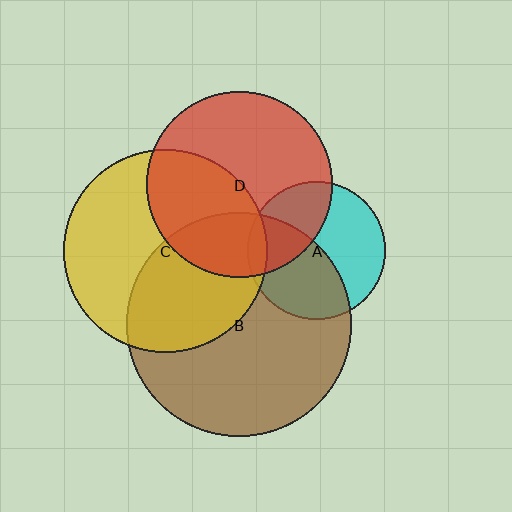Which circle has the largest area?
Circle B (brown).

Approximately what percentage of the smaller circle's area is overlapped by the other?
Approximately 35%.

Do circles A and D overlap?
Yes.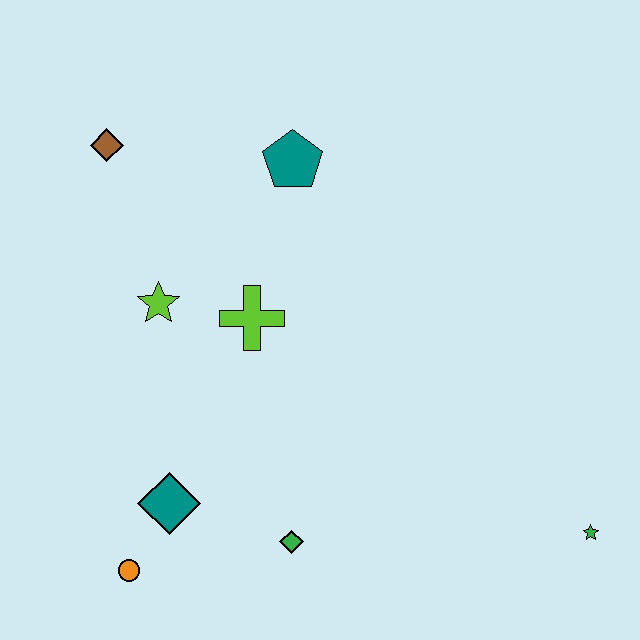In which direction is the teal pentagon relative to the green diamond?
The teal pentagon is above the green diamond.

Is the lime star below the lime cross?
No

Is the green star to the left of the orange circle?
No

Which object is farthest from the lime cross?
The green star is farthest from the lime cross.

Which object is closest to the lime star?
The lime cross is closest to the lime star.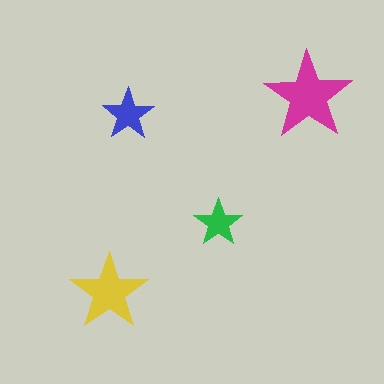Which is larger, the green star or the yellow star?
The yellow one.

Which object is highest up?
The magenta star is topmost.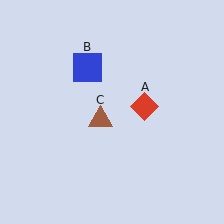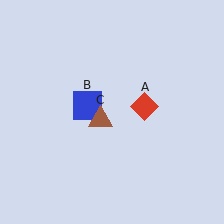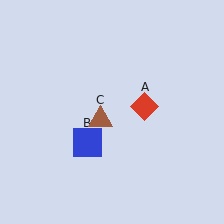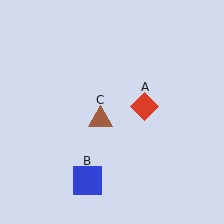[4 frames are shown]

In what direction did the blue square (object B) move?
The blue square (object B) moved down.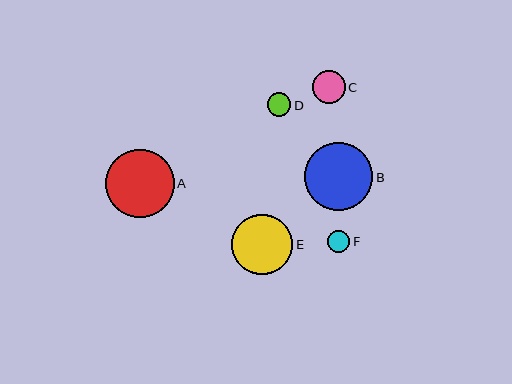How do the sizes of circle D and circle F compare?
Circle D and circle F are approximately the same size.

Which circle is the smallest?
Circle F is the smallest with a size of approximately 22 pixels.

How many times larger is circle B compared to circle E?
Circle B is approximately 1.1 times the size of circle E.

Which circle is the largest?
Circle A is the largest with a size of approximately 68 pixels.